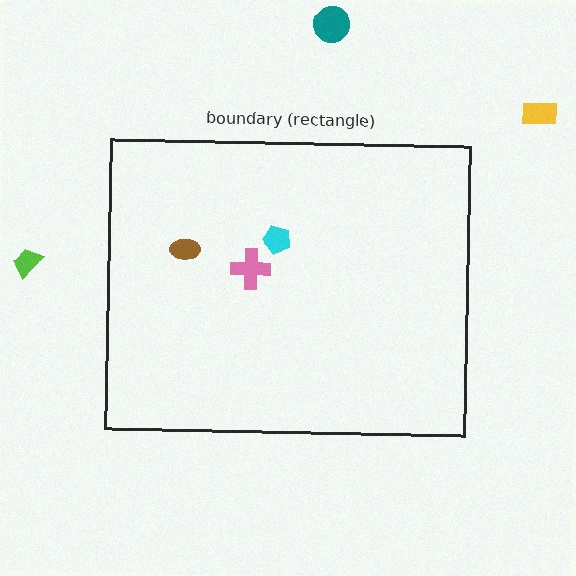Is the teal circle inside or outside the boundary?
Outside.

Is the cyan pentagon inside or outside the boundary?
Inside.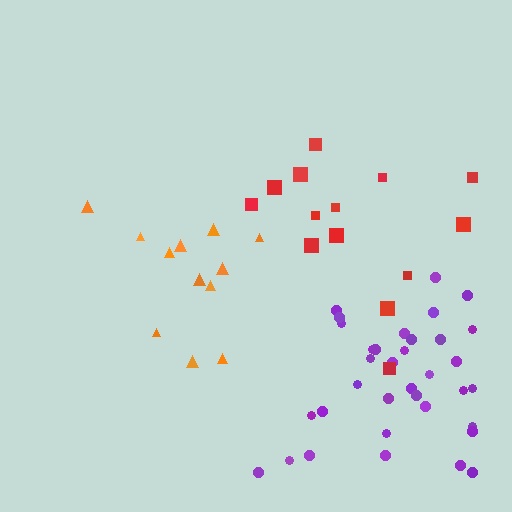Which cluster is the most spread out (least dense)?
Orange.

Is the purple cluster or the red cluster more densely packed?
Purple.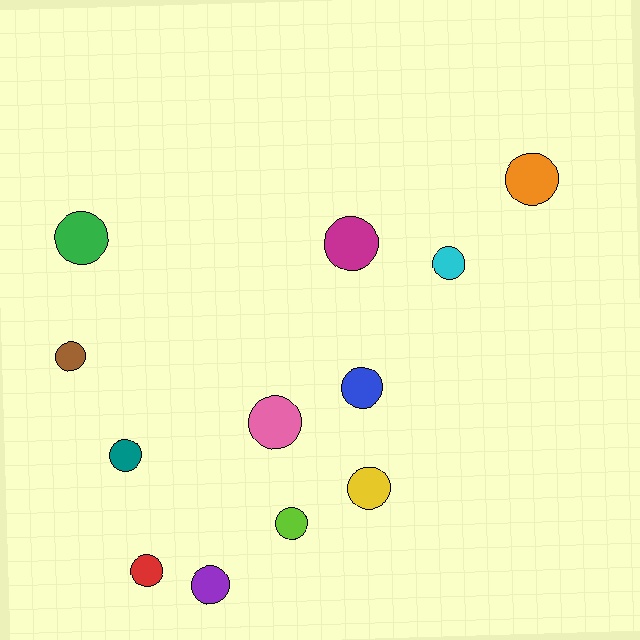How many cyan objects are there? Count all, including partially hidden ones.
There is 1 cyan object.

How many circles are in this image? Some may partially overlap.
There are 12 circles.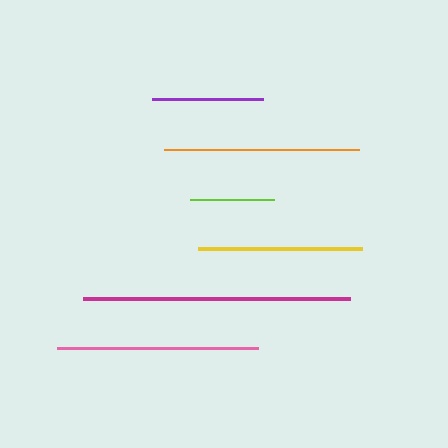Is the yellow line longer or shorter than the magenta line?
The magenta line is longer than the yellow line.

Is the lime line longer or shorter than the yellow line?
The yellow line is longer than the lime line.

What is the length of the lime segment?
The lime segment is approximately 84 pixels long.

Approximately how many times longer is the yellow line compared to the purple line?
The yellow line is approximately 1.5 times the length of the purple line.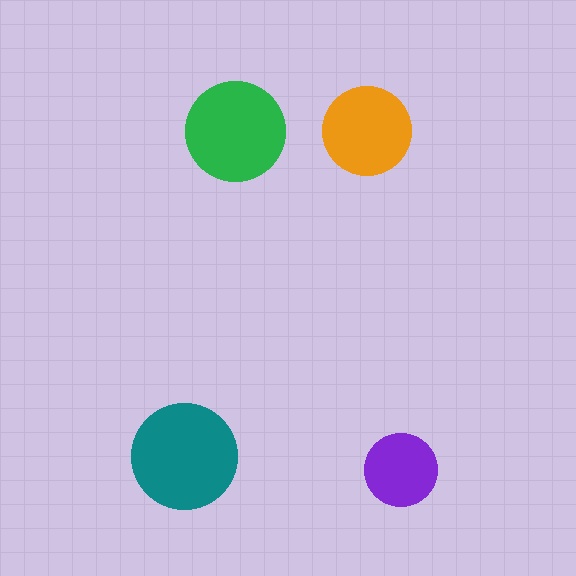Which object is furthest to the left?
The teal circle is leftmost.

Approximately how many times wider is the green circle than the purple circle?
About 1.5 times wider.